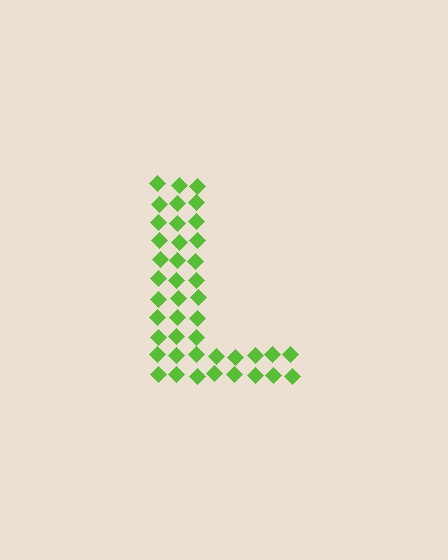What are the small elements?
The small elements are diamonds.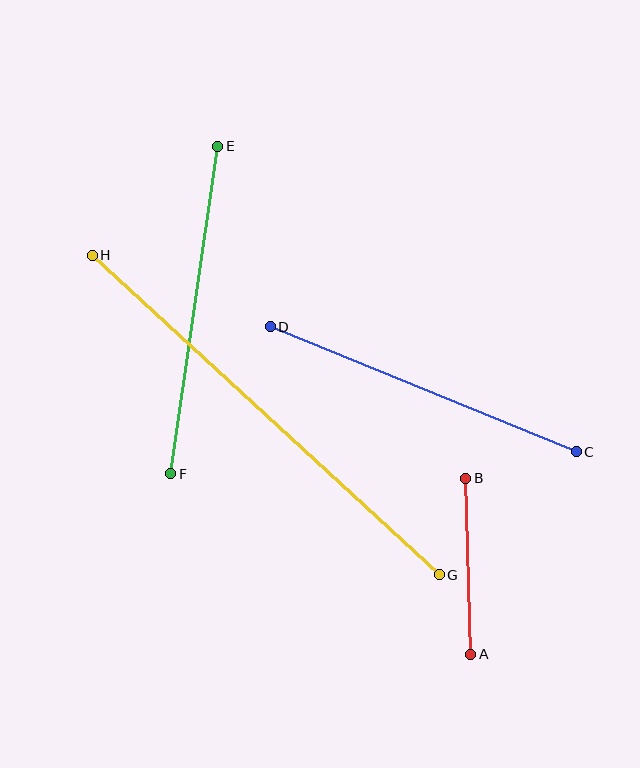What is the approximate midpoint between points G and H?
The midpoint is at approximately (266, 415) pixels.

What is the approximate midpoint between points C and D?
The midpoint is at approximately (423, 389) pixels.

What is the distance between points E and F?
The distance is approximately 331 pixels.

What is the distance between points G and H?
The distance is approximately 472 pixels.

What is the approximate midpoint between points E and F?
The midpoint is at approximately (194, 310) pixels.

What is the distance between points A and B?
The distance is approximately 176 pixels.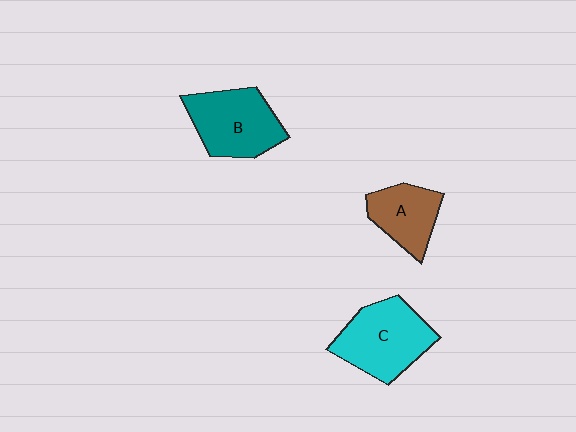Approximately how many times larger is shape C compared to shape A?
Approximately 1.5 times.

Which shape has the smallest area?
Shape A (brown).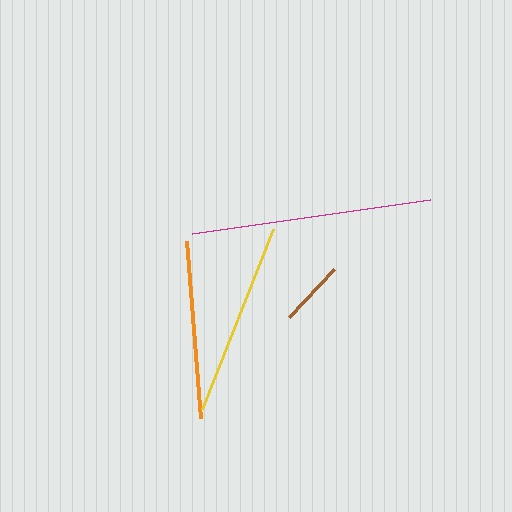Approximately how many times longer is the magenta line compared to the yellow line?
The magenta line is approximately 1.2 times the length of the yellow line.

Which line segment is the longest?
The magenta line is the longest at approximately 241 pixels.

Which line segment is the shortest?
The brown line is the shortest at approximately 66 pixels.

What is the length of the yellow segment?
The yellow segment is approximately 193 pixels long.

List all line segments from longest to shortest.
From longest to shortest: magenta, yellow, orange, brown.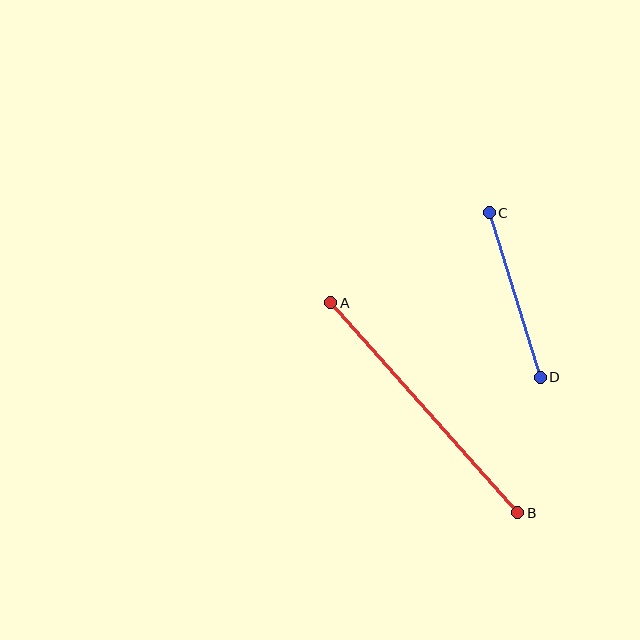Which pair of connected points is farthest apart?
Points A and B are farthest apart.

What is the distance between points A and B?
The distance is approximately 281 pixels.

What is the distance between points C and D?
The distance is approximately 172 pixels.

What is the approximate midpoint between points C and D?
The midpoint is at approximately (515, 295) pixels.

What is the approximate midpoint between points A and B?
The midpoint is at approximately (424, 408) pixels.